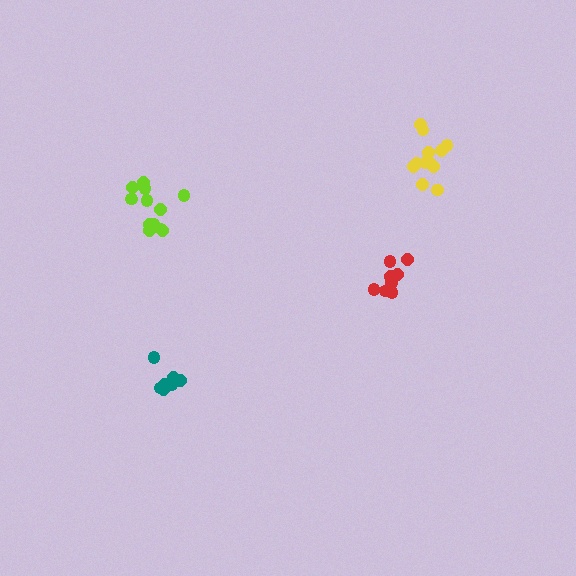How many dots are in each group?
Group 1: 9 dots, Group 2: 12 dots, Group 3: 7 dots, Group 4: 12 dots (40 total).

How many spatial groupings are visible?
There are 4 spatial groupings.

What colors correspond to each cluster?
The clusters are colored: red, lime, teal, yellow.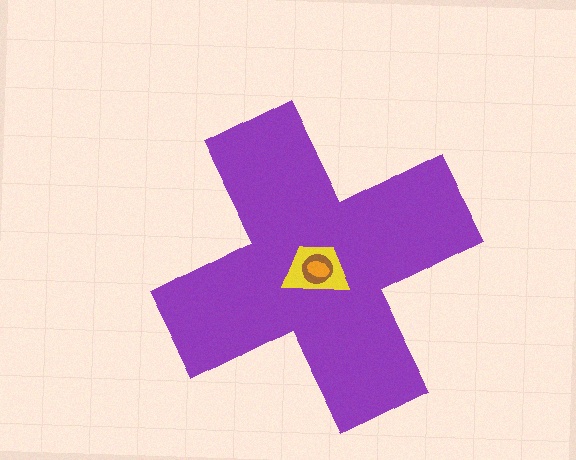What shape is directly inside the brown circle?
The orange ellipse.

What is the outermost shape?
The purple cross.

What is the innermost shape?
The orange ellipse.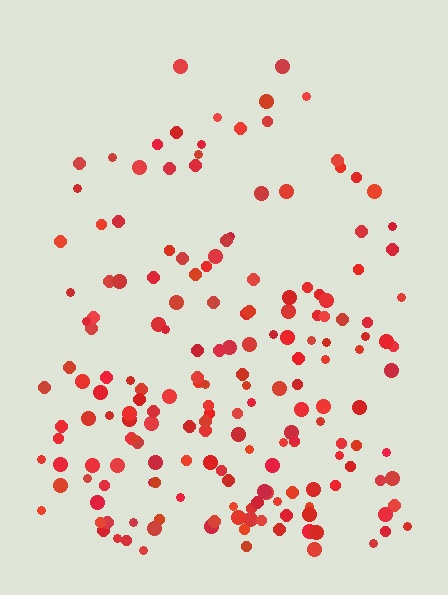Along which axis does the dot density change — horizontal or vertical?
Vertical.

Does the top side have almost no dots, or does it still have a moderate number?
Still a moderate number, just noticeably fewer than the bottom.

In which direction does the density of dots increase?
From top to bottom, with the bottom side densest.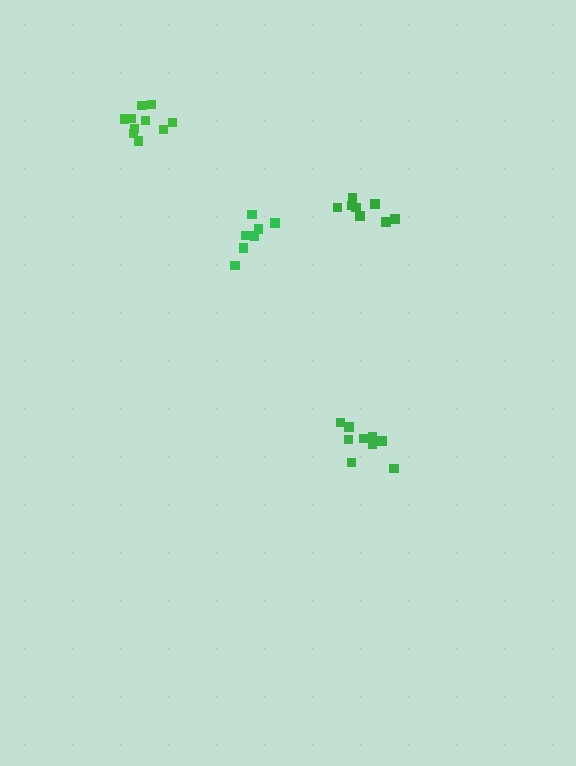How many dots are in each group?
Group 1: 7 dots, Group 2: 10 dots, Group 3: 9 dots, Group 4: 8 dots (34 total).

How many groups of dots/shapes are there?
There are 4 groups.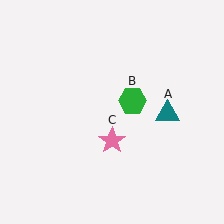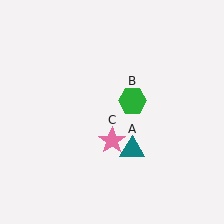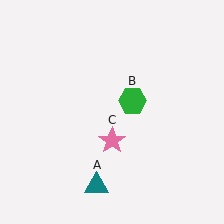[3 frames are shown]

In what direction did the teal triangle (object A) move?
The teal triangle (object A) moved down and to the left.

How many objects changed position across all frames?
1 object changed position: teal triangle (object A).